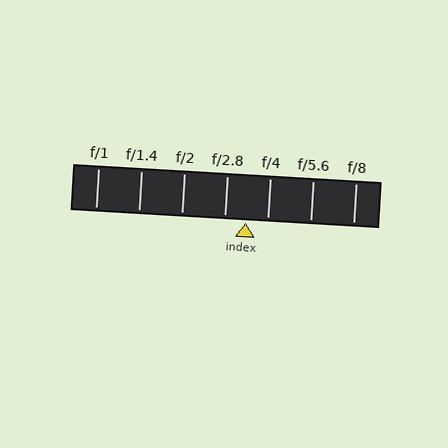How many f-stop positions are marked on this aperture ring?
There are 7 f-stop positions marked.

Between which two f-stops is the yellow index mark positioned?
The index mark is between f/2.8 and f/4.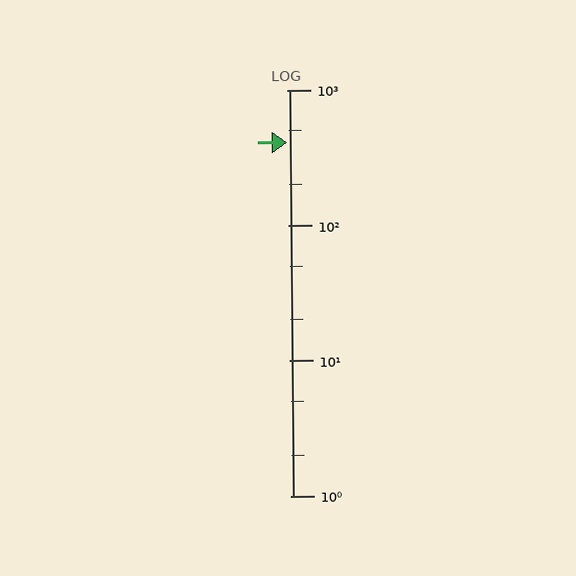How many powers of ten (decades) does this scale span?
The scale spans 3 decades, from 1 to 1000.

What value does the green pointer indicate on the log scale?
The pointer indicates approximately 410.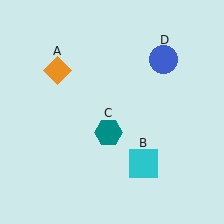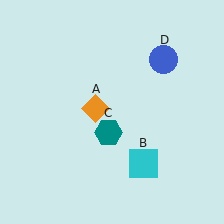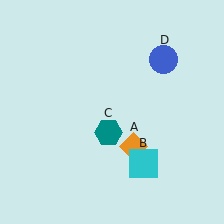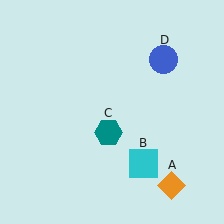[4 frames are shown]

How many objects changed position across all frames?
1 object changed position: orange diamond (object A).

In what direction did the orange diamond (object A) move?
The orange diamond (object A) moved down and to the right.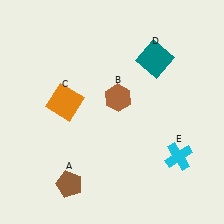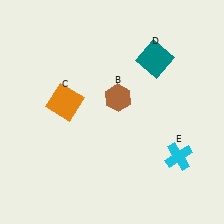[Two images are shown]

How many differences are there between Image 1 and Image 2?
There is 1 difference between the two images.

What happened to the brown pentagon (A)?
The brown pentagon (A) was removed in Image 2. It was in the bottom-left area of Image 1.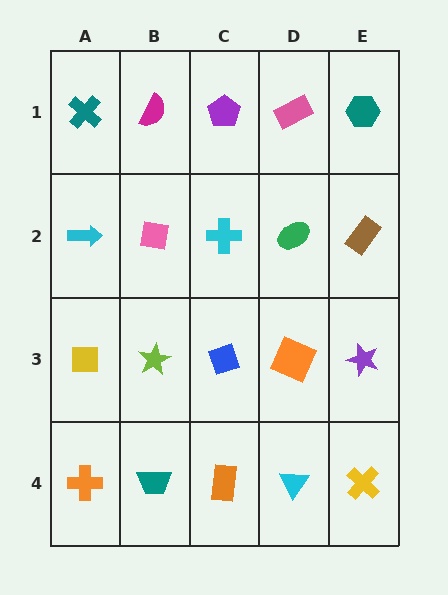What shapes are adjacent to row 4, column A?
A yellow square (row 3, column A), a teal trapezoid (row 4, column B).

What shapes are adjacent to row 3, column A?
A cyan arrow (row 2, column A), an orange cross (row 4, column A), a lime star (row 3, column B).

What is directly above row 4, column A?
A yellow square.